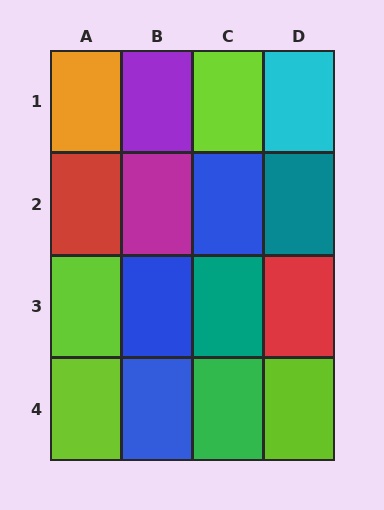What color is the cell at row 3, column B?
Blue.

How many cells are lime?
4 cells are lime.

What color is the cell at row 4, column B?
Blue.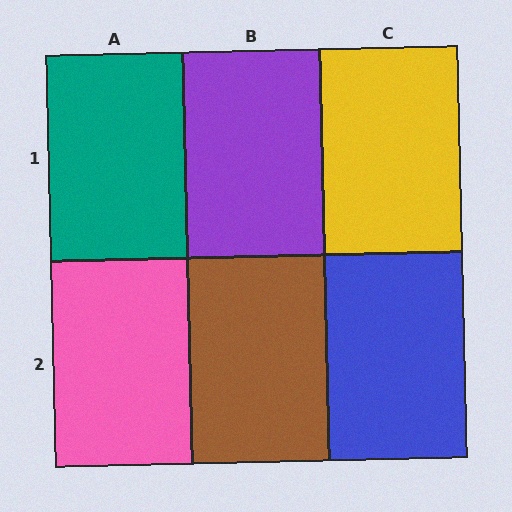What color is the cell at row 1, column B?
Purple.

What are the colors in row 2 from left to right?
Pink, brown, blue.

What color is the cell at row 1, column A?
Teal.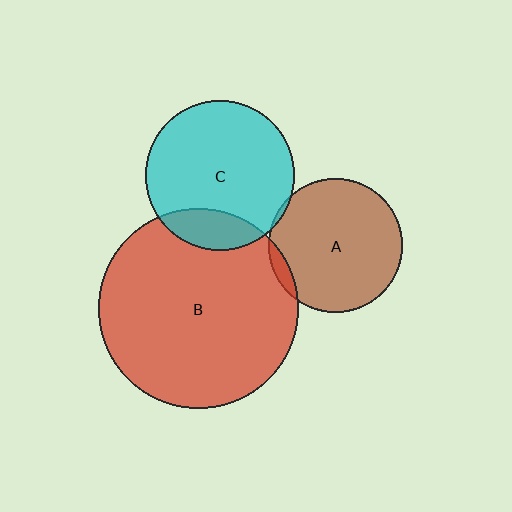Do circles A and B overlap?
Yes.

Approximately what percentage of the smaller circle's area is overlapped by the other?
Approximately 5%.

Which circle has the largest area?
Circle B (red).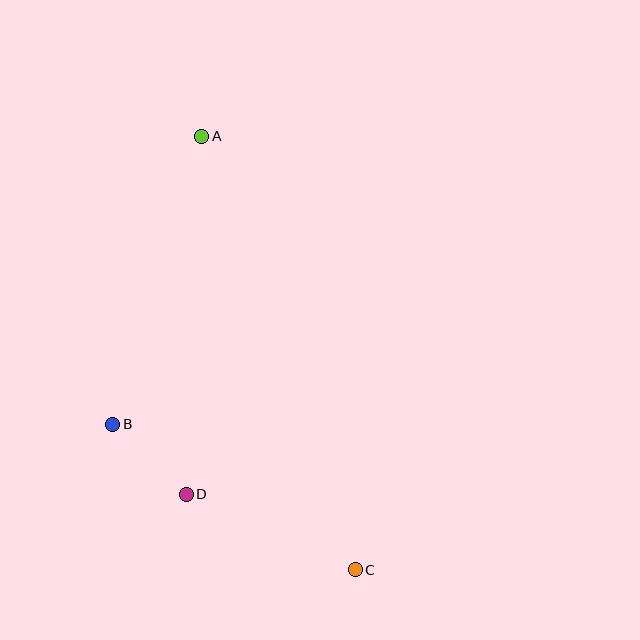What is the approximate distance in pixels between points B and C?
The distance between B and C is approximately 283 pixels.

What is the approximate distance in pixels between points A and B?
The distance between A and B is approximately 302 pixels.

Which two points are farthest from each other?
Points A and C are farthest from each other.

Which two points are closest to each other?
Points B and D are closest to each other.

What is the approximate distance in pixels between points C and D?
The distance between C and D is approximately 185 pixels.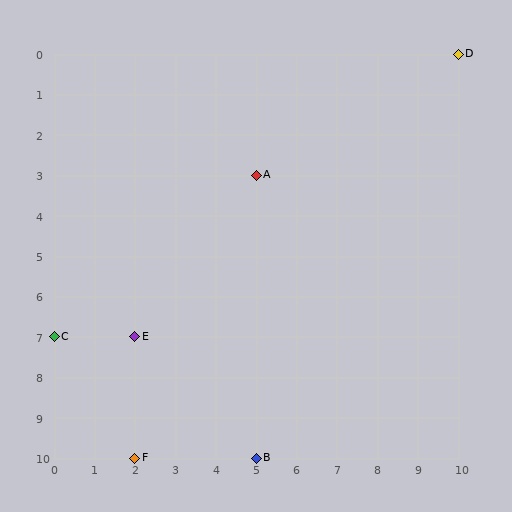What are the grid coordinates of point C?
Point C is at grid coordinates (0, 7).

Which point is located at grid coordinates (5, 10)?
Point B is at (5, 10).